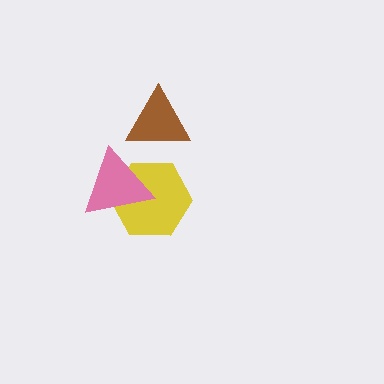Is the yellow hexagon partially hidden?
Yes, it is partially covered by another shape.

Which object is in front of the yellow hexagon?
The pink triangle is in front of the yellow hexagon.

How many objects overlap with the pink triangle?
1 object overlaps with the pink triangle.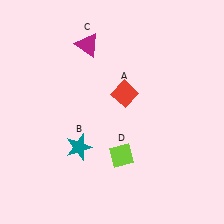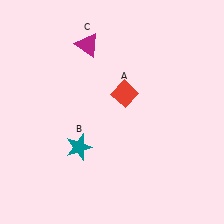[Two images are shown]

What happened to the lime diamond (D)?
The lime diamond (D) was removed in Image 2. It was in the bottom-right area of Image 1.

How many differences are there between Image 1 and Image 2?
There is 1 difference between the two images.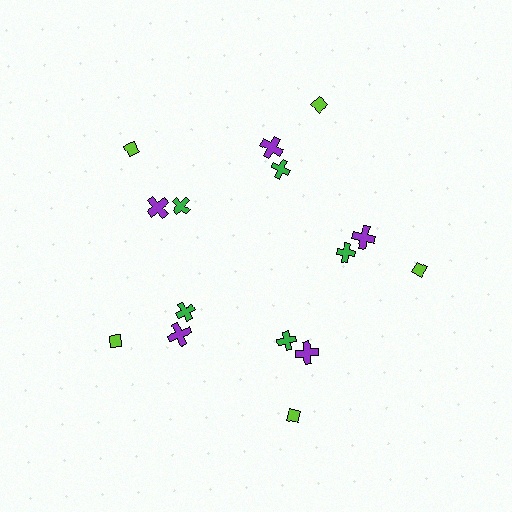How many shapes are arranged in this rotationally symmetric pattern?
There are 15 shapes, arranged in 5 groups of 3.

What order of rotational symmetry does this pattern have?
This pattern has 5-fold rotational symmetry.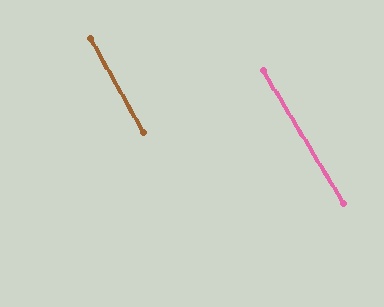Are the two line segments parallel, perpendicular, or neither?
Parallel — their directions differ by only 1.9°.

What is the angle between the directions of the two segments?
Approximately 2 degrees.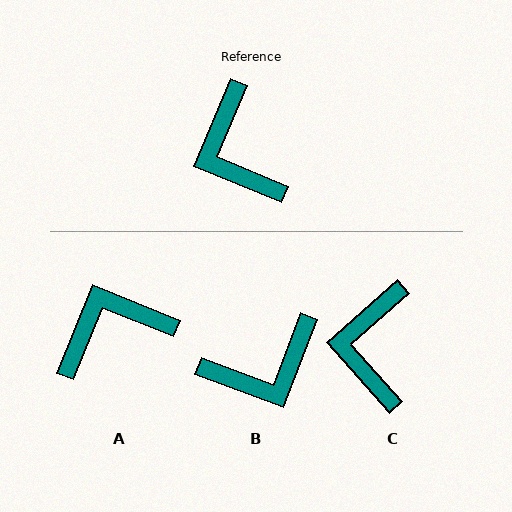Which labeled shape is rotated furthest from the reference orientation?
B, about 92 degrees away.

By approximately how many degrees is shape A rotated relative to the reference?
Approximately 89 degrees clockwise.